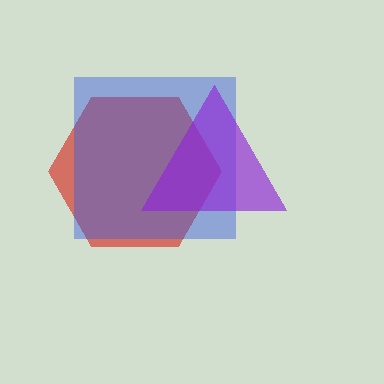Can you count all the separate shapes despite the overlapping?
Yes, there are 3 separate shapes.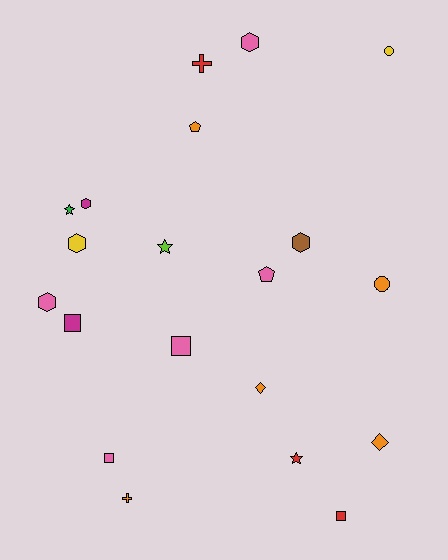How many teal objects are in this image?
There are no teal objects.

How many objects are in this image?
There are 20 objects.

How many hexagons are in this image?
There are 5 hexagons.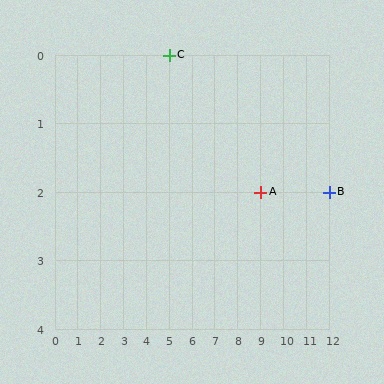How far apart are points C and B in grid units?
Points C and B are 7 columns and 2 rows apart (about 7.3 grid units diagonally).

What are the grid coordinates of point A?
Point A is at grid coordinates (9, 2).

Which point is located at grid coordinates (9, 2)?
Point A is at (9, 2).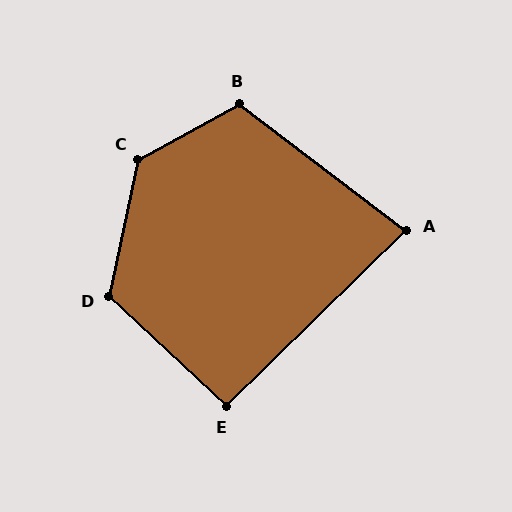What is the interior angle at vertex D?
Approximately 121 degrees (obtuse).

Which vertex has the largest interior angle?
C, at approximately 130 degrees.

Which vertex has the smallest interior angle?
A, at approximately 81 degrees.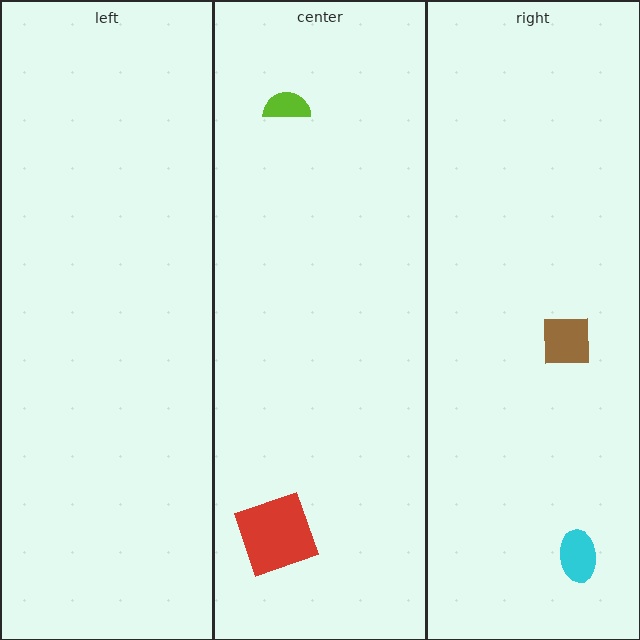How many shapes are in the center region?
2.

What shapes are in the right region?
The cyan ellipse, the brown square.